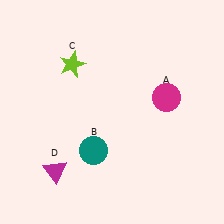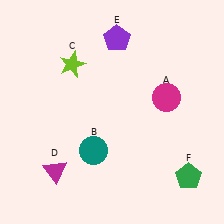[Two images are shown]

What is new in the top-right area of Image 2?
A purple pentagon (E) was added in the top-right area of Image 2.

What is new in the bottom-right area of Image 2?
A green pentagon (F) was added in the bottom-right area of Image 2.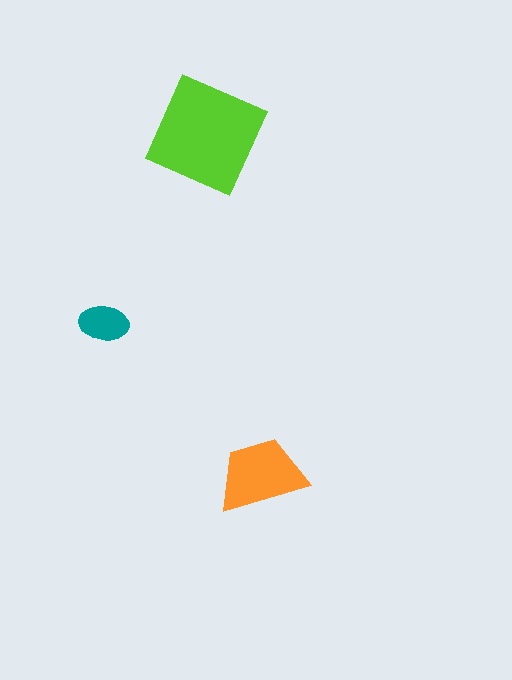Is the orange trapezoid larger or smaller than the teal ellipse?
Larger.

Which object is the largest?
The lime square.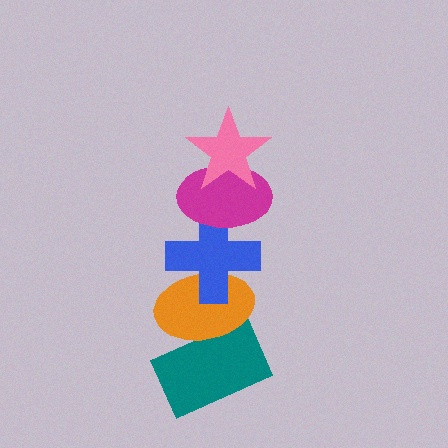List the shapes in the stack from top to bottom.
From top to bottom: the pink star, the magenta ellipse, the blue cross, the orange ellipse, the teal rectangle.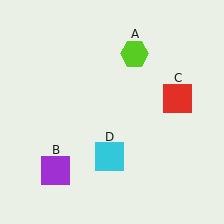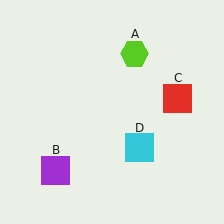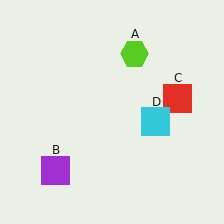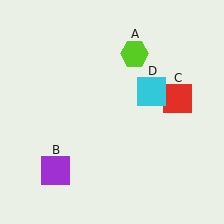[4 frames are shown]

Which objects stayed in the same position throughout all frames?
Lime hexagon (object A) and purple square (object B) and red square (object C) remained stationary.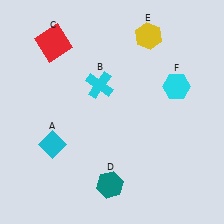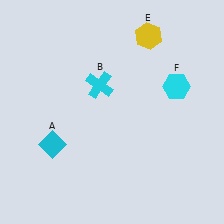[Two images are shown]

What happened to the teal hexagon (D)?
The teal hexagon (D) was removed in Image 2. It was in the bottom-left area of Image 1.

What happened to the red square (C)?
The red square (C) was removed in Image 2. It was in the top-left area of Image 1.